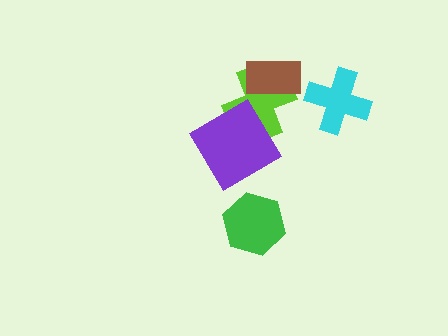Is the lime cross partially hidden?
Yes, it is partially covered by another shape.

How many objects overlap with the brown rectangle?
1 object overlaps with the brown rectangle.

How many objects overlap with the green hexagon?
0 objects overlap with the green hexagon.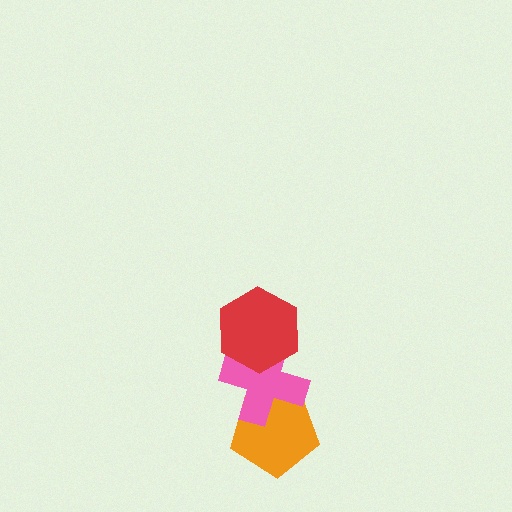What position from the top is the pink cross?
The pink cross is 2nd from the top.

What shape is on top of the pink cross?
The red hexagon is on top of the pink cross.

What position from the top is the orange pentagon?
The orange pentagon is 3rd from the top.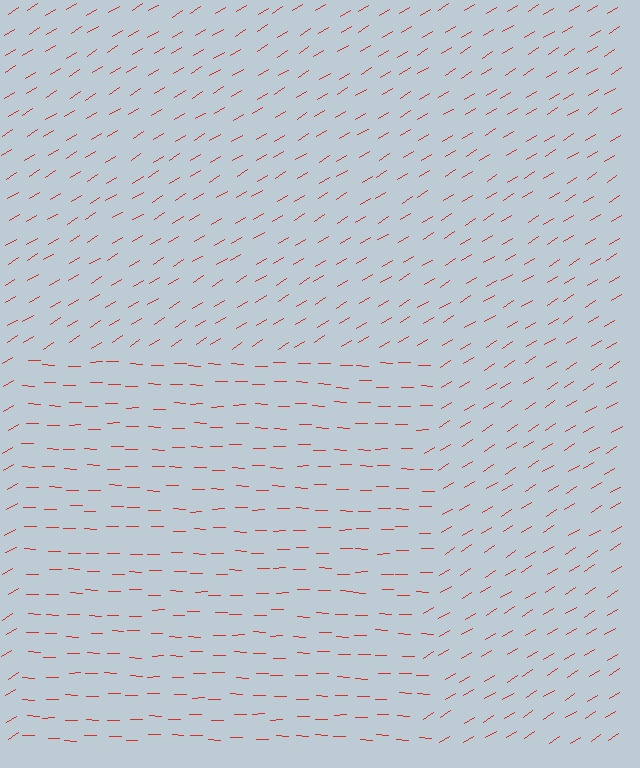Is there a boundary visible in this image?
Yes, there is a texture boundary formed by a change in line orientation.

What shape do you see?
I see a rectangle.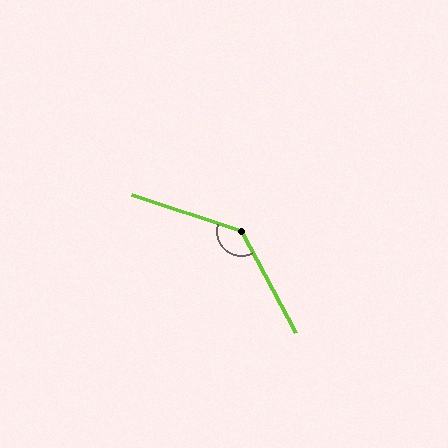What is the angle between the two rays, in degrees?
Approximately 136 degrees.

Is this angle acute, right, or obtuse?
It is obtuse.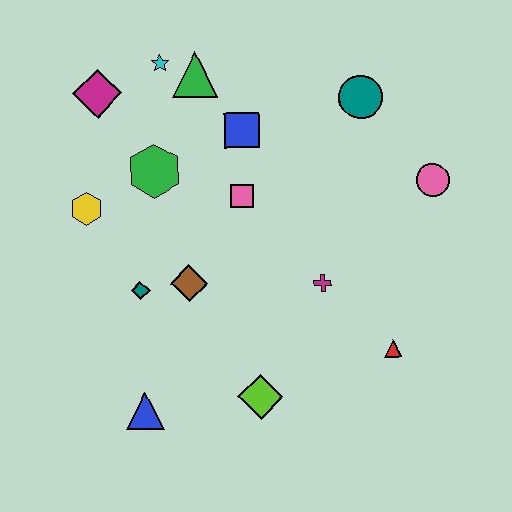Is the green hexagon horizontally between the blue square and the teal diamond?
Yes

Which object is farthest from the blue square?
The blue triangle is farthest from the blue square.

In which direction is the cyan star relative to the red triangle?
The cyan star is above the red triangle.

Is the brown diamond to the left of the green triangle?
Yes